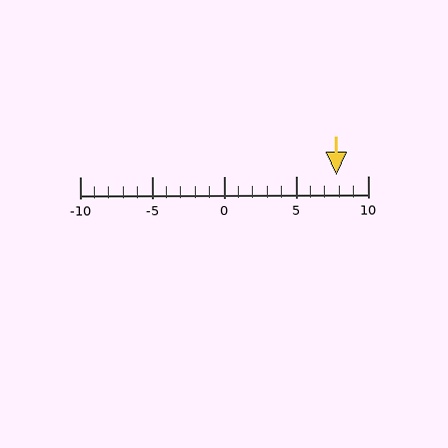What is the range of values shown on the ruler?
The ruler shows values from -10 to 10.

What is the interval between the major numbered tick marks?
The major tick marks are spaced 5 units apart.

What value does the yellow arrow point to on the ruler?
The yellow arrow points to approximately 8.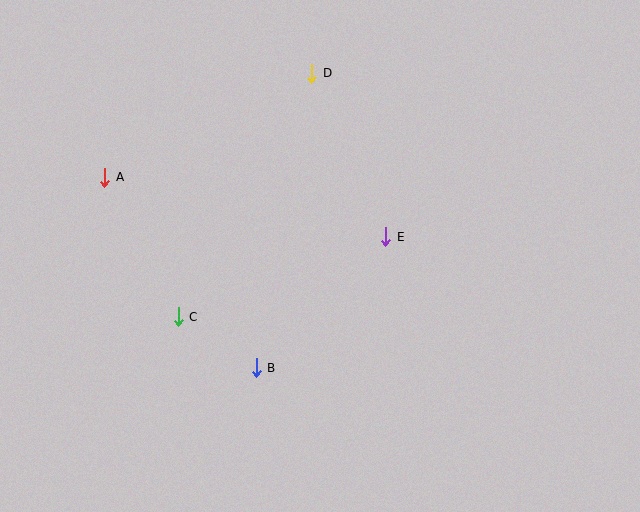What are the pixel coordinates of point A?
Point A is at (105, 177).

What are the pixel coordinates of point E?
Point E is at (386, 237).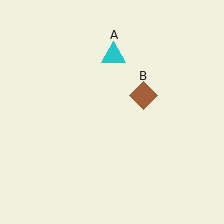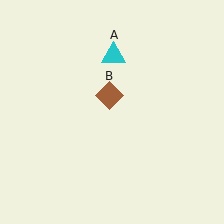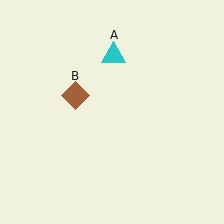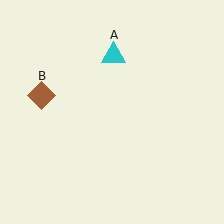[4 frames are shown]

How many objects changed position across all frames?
1 object changed position: brown diamond (object B).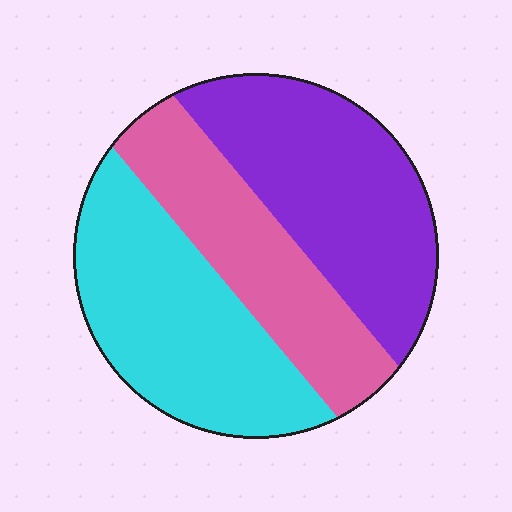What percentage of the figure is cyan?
Cyan takes up about three eighths (3/8) of the figure.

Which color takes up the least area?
Pink, at roughly 30%.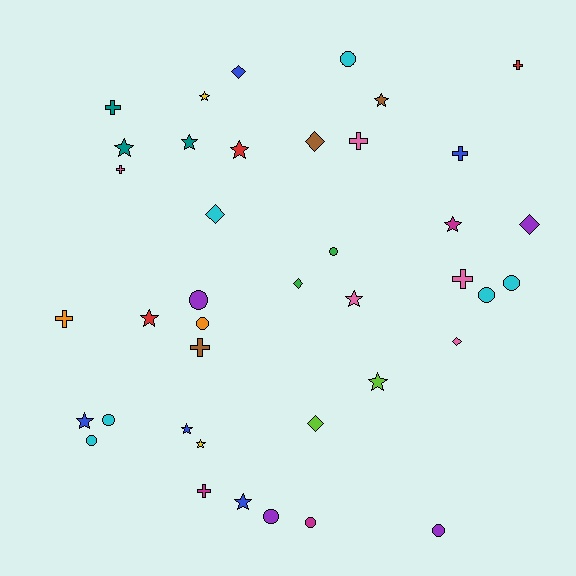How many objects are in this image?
There are 40 objects.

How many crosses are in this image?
There are 9 crosses.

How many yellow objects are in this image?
There are 2 yellow objects.